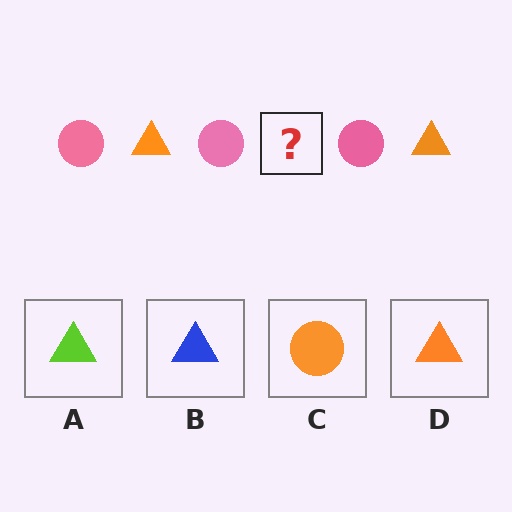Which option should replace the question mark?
Option D.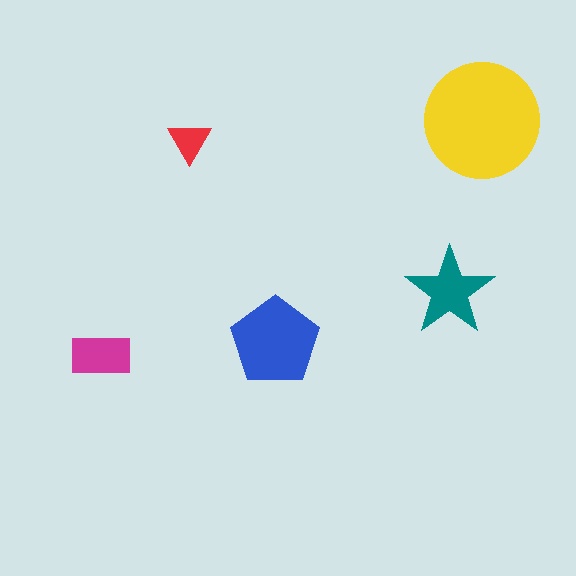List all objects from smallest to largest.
The red triangle, the magenta rectangle, the teal star, the blue pentagon, the yellow circle.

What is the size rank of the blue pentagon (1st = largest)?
2nd.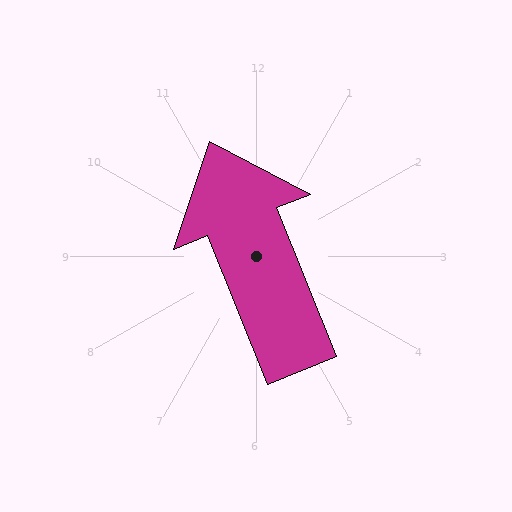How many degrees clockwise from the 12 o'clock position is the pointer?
Approximately 338 degrees.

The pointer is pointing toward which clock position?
Roughly 11 o'clock.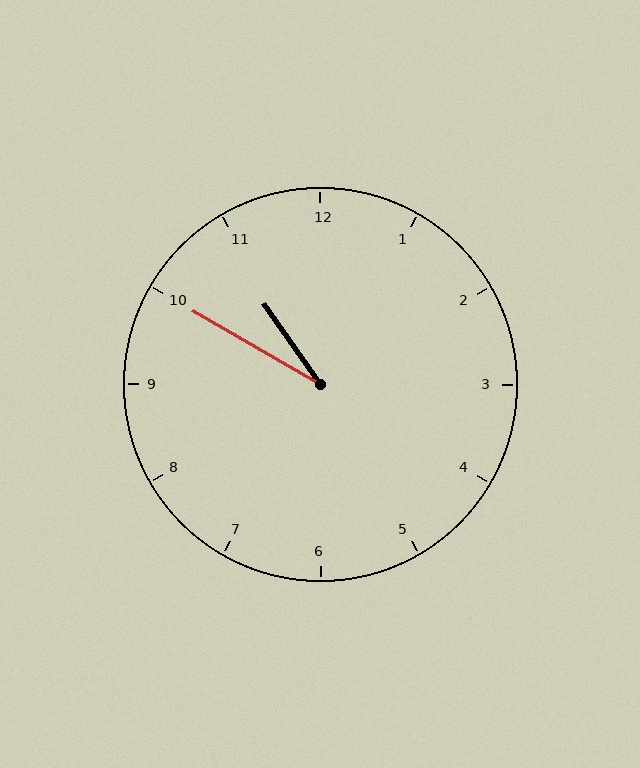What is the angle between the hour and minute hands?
Approximately 25 degrees.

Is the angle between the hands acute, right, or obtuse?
It is acute.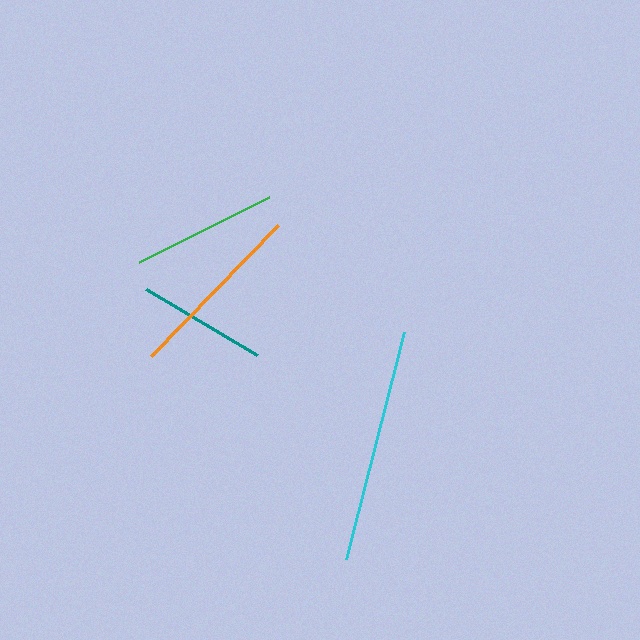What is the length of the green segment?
The green segment is approximately 146 pixels long.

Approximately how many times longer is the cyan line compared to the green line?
The cyan line is approximately 1.6 times the length of the green line.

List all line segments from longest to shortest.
From longest to shortest: cyan, orange, green, teal.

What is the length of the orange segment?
The orange segment is approximately 182 pixels long.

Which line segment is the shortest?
The teal line is the shortest at approximately 129 pixels.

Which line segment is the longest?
The cyan line is the longest at approximately 235 pixels.